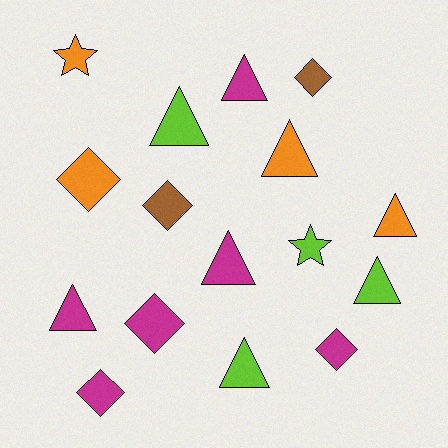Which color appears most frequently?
Magenta, with 6 objects.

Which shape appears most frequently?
Triangle, with 8 objects.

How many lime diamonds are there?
There are no lime diamonds.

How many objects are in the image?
There are 16 objects.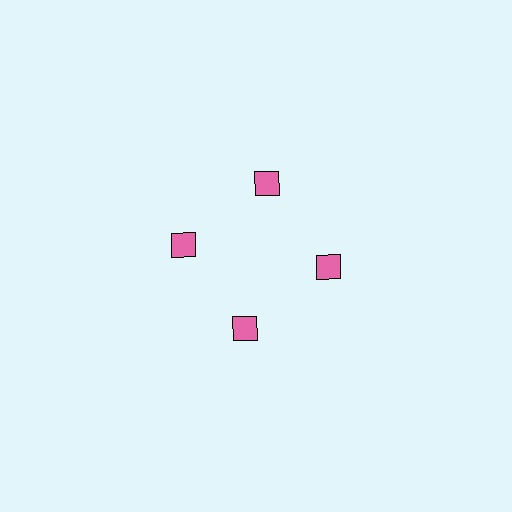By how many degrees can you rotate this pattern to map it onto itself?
The pattern maps onto itself every 90 degrees of rotation.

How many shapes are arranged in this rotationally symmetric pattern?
There are 4 shapes, arranged in 4 groups of 1.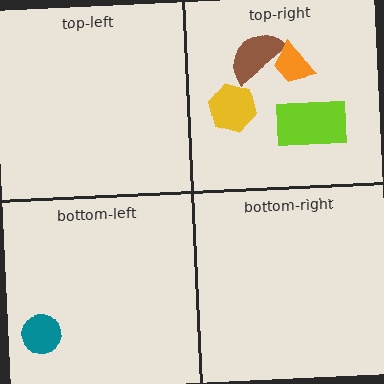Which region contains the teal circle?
The bottom-left region.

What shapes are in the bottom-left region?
The teal circle.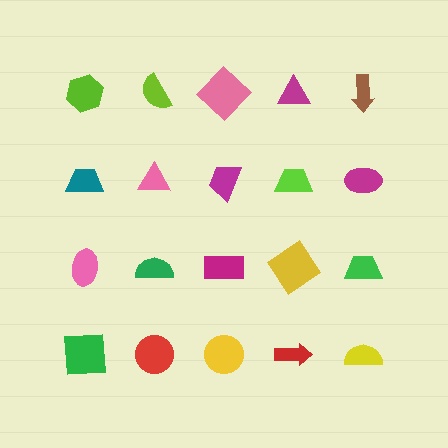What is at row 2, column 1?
A teal trapezoid.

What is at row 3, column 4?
A yellow diamond.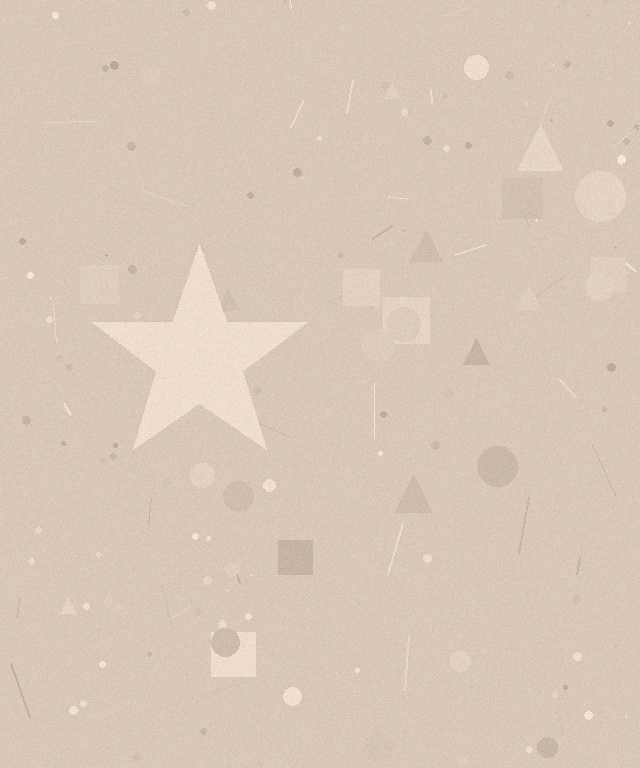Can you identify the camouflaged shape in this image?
The camouflaged shape is a star.